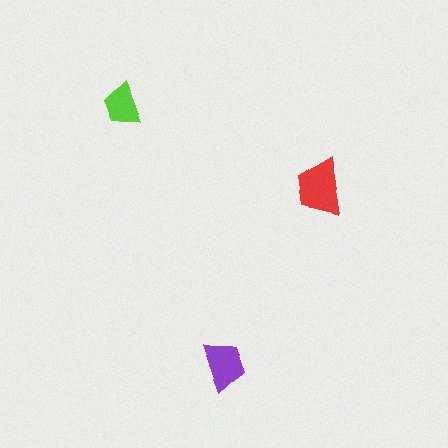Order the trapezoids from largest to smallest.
the red one, the purple one, the lime one.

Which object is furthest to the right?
The red trapezoid is rightmost.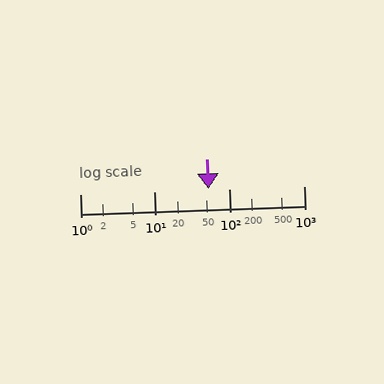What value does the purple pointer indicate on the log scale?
The pointer indicates approximately 52.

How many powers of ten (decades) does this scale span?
The scale spans 3 decades, from 1 to 1000.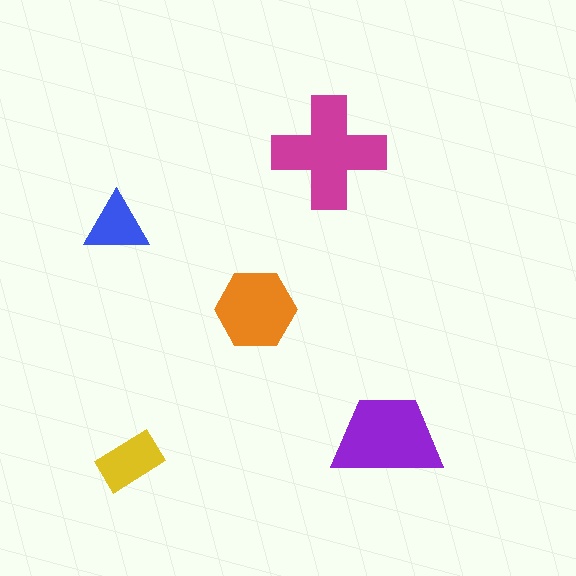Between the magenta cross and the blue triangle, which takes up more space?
The magenta cross.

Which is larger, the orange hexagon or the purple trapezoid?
The purple trapezoid.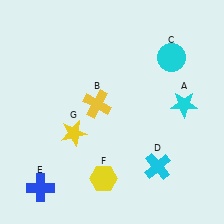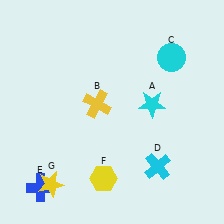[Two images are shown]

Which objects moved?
The objects that moved are: the cyan star (A), the yellow star (G).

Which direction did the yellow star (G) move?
The yellow star (G) moved down.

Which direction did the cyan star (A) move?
The cyan star (A) moved left.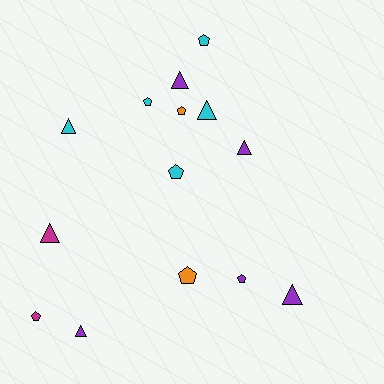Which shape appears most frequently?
Triangle, with 7 objects.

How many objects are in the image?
There are 14 objects.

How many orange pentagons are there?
There are 2 orange pentagons.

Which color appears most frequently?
Purple, with 5 objects.